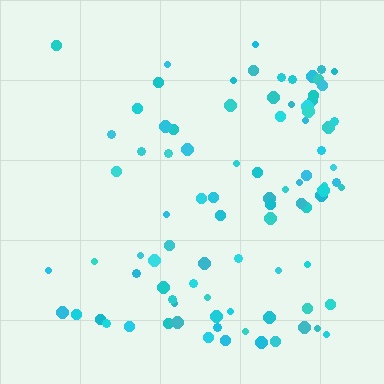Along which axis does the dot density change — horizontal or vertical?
Horizontal.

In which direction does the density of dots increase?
From left to right, with the right side densest.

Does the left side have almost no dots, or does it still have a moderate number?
Still a moderate number, just noticeably fewer than the right.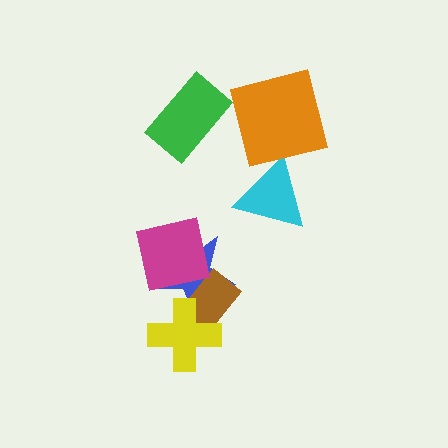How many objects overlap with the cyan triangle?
0 objects overlap with the cyan triangle.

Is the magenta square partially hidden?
No, no other shape covers it.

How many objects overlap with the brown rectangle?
2 objects overlap with the brown rectangle.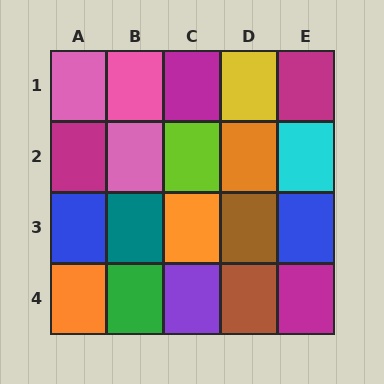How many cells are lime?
1 cell is lime.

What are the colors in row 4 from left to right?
Orange, green, purple, brown, magenta.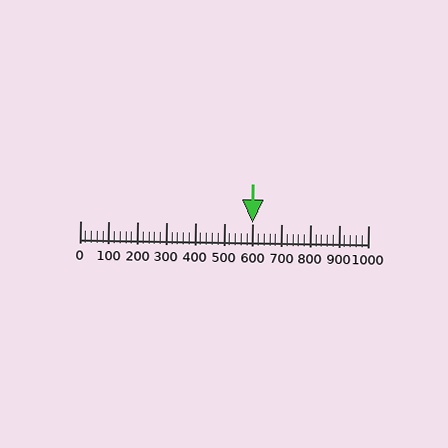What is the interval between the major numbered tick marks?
The major tick marks are spaced 100 units apart.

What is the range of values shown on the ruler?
The ruler shows values from 0 to 1000.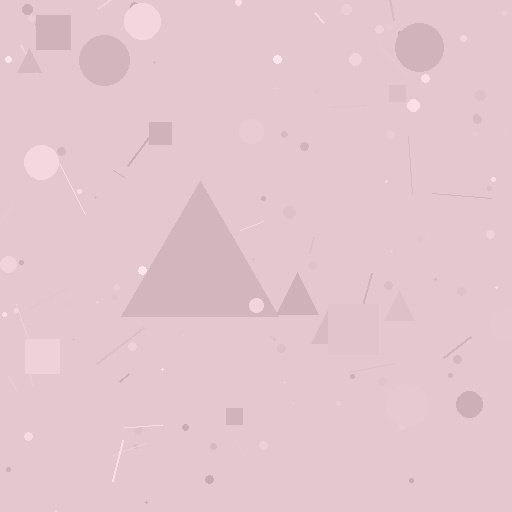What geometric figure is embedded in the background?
A triangle is embedded in the background.